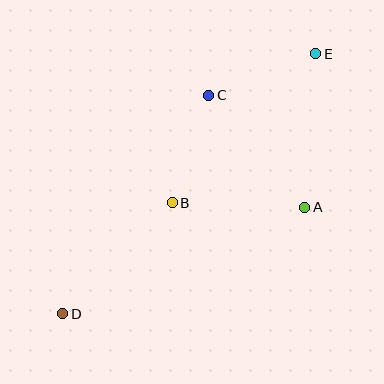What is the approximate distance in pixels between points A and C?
The distance between A and C is approximately 147 pixels.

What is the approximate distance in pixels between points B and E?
The distance between B and E is approximately 207 pixels.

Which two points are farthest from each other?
Points D and E are farthest from each other.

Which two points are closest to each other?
Points B and C are closest to each other.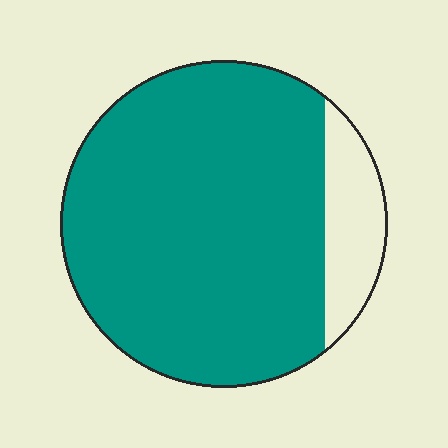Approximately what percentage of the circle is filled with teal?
Approximately 85%.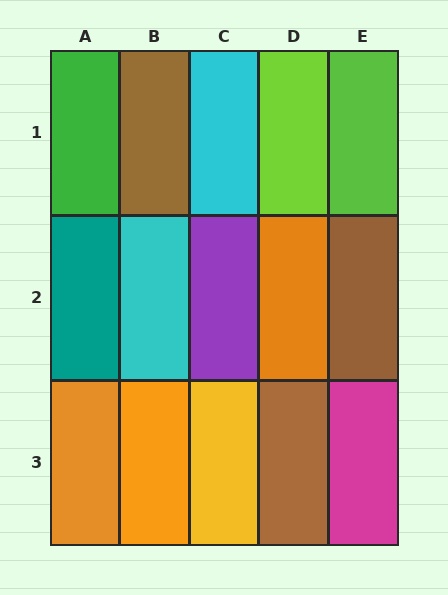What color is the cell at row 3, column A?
Orange.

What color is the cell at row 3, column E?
Magenta.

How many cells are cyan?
2 cells are cyan.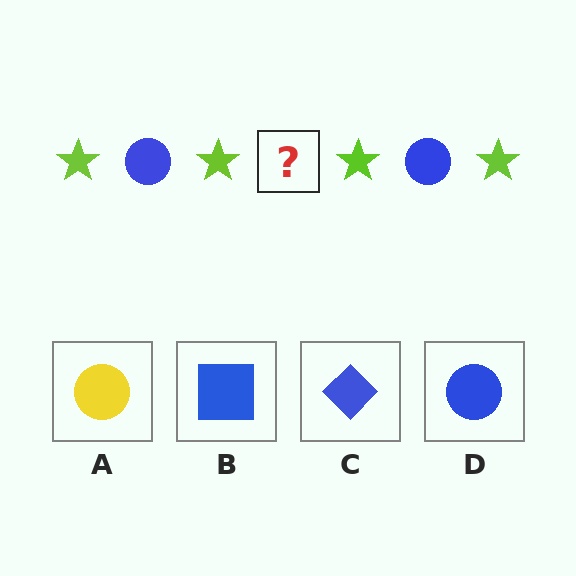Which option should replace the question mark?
Option D.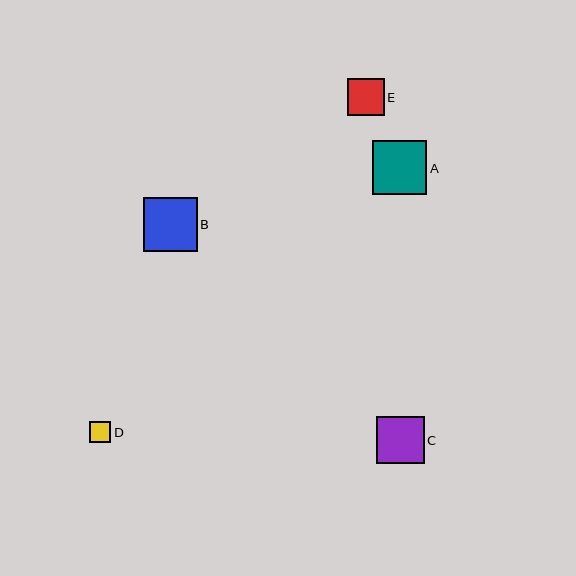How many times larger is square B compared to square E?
Square B is approximately 1.5 times the size of square E.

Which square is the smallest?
Square D is the smallest with a size of approximately 21 pixels.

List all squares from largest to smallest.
From largest to smallest: B, A, C, E, D.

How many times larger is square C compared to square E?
Square C is approximately 1.3 times the size of square E.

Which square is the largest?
Square B is the largest with a size of approximately 54 pixels.